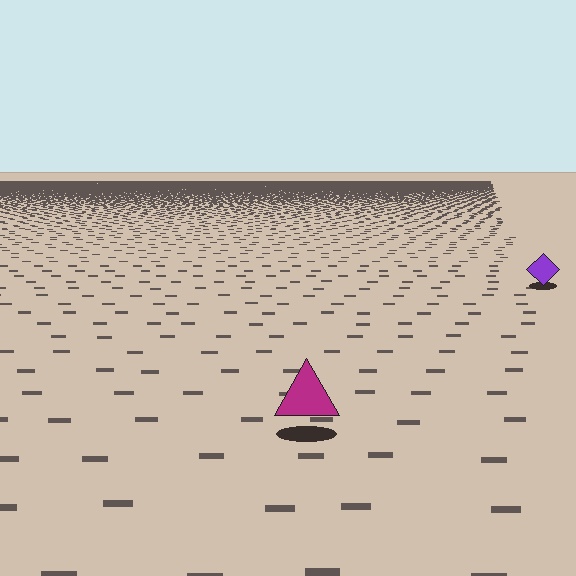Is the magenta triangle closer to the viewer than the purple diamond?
Yes. The magenta triangle is closer — you can tell from the texture gradient: the ground texture is coarser near it.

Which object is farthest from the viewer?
The purple diamond is farthest from the viewer. It appears smaller and the ground texture around it is denser.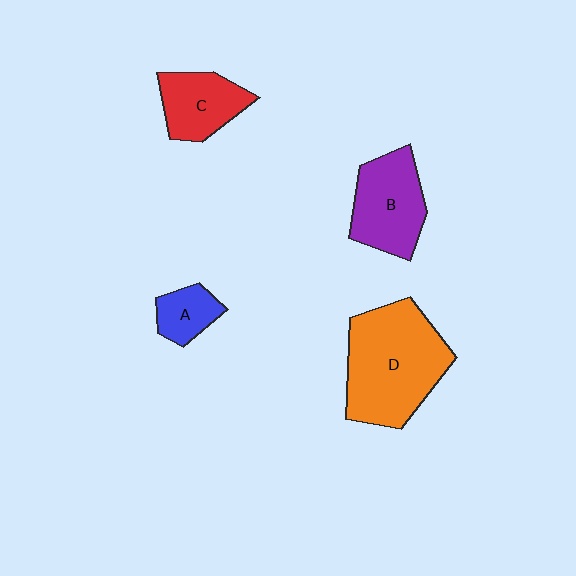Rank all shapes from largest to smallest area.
From largest to smallest: D (orange), B (purple), C (red), A (blue).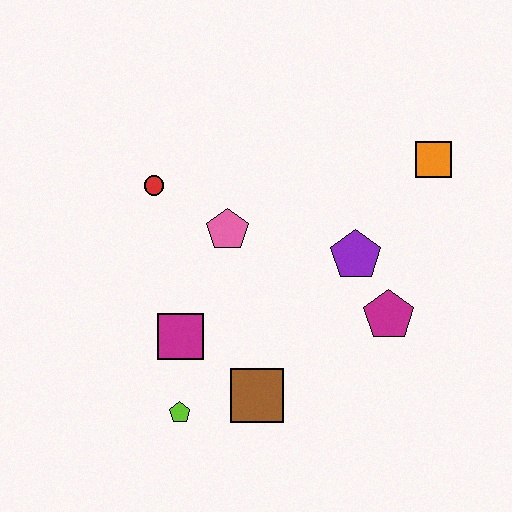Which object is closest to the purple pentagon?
The magenta pentagon is closest to the purple pentagon.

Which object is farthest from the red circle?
The orange square is farthest from the red circle.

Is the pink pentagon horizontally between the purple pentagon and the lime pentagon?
Yes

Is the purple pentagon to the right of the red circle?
Yes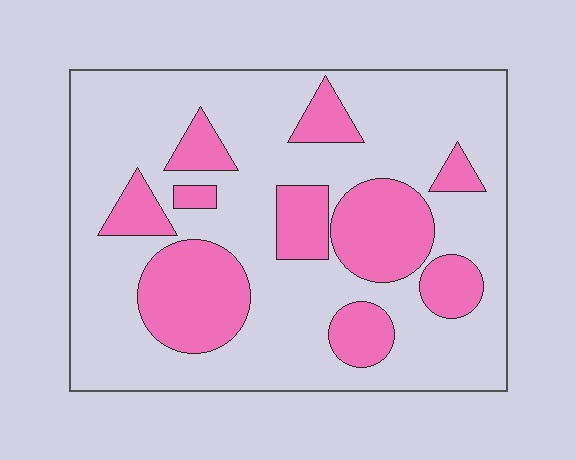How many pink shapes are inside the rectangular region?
10.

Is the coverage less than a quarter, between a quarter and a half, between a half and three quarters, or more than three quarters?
Between a quarter and a half.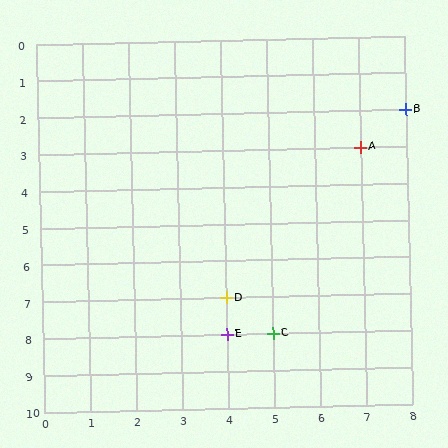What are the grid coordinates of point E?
Point E is at grid coordinates (4, 8).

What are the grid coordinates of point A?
Point A is at grid coordinates (7, 3).